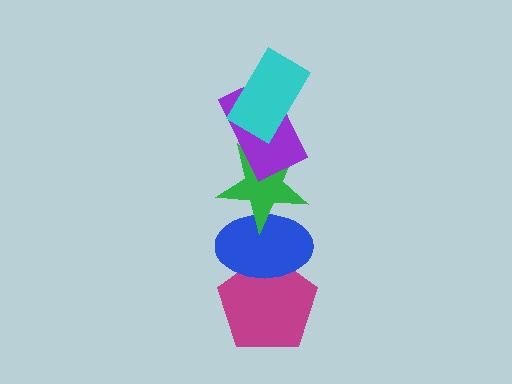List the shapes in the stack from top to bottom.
From top to bottom: the cyan rectangle, the purple rectangle, the green star, the blue ellipse, the magenta pentagon.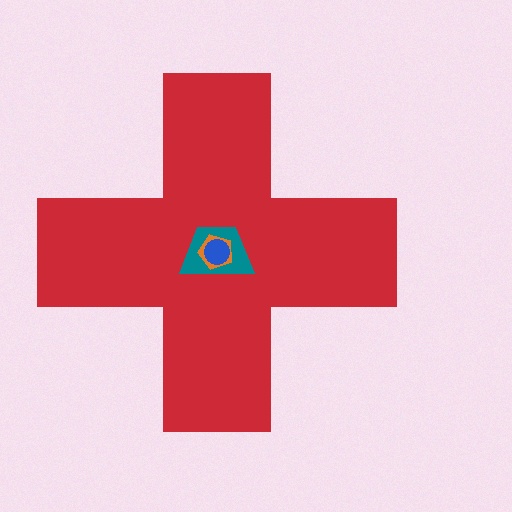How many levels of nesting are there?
4.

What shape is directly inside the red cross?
The teal trapezoid.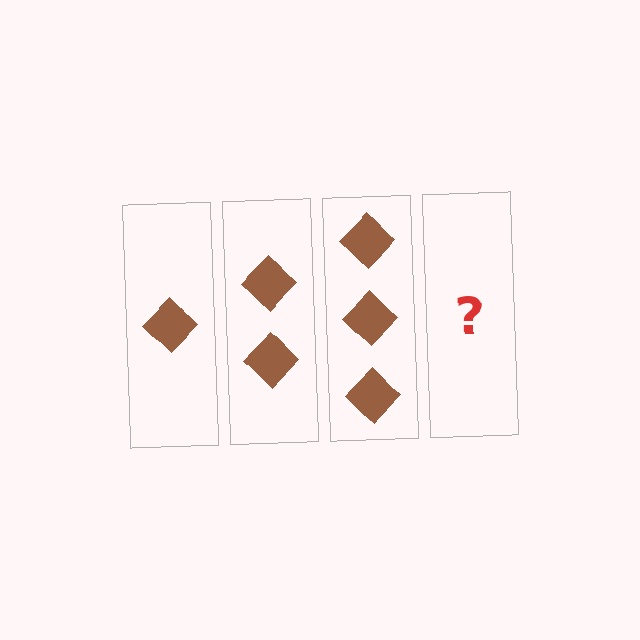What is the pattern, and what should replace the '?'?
The pattern is that each step adds one more diamond. The '?' should be 4 diamonds.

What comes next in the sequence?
The next element should be 4 diamonds.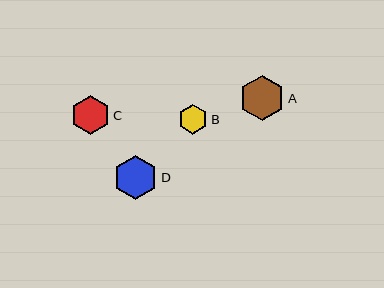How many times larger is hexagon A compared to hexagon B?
Hexagon A is approximately 1.5 times the size of hexagon B.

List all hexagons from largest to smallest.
From largest to smallest: A, D, C, B.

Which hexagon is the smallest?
Hexagon B is the smallest with a size of approximately 29 pixels.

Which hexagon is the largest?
Hexagon A is the largest with a size of approximately 45 pixels.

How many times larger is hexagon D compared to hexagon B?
Hexagon D is approximately 1.5 times the size of hexagon B.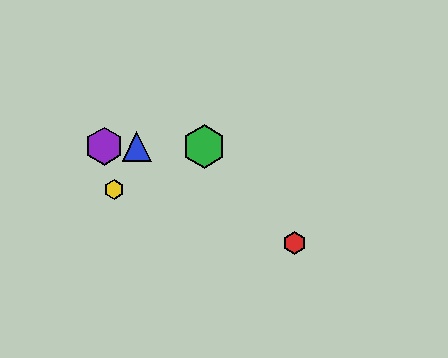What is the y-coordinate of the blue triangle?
The blue triangle is at y≈146.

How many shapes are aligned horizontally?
3 shapes (the blue triangle, the green hexagon, the purple hexagon) are aligned horizontally.